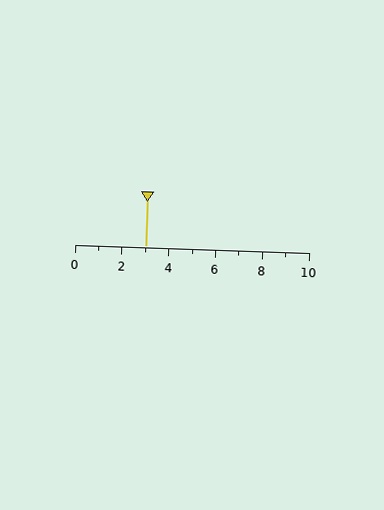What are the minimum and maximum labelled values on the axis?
The axis runs from 0 to 10.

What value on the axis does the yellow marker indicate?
The marker indicates approximately 3.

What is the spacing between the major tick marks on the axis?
The major ticks are spaced 2 apart.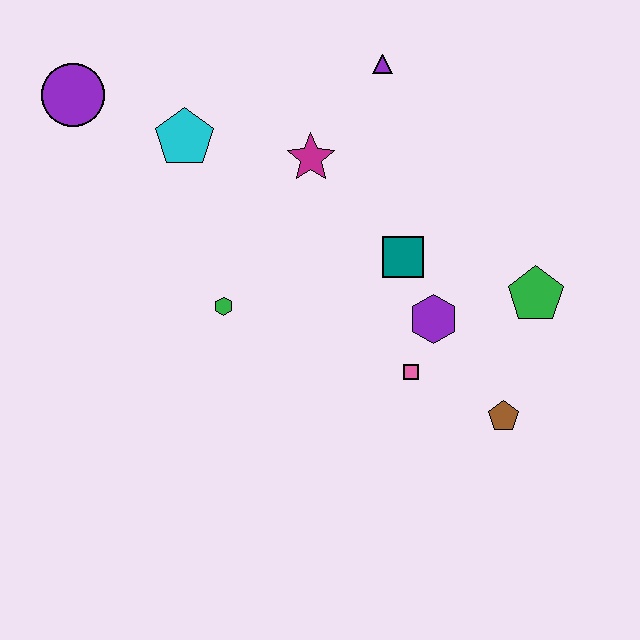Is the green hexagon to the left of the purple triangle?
Yes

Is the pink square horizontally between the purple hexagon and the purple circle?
Yes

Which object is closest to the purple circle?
The cyan pentagon is closest to the purple circle.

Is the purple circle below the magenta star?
No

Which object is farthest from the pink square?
The purple circle is farthest from the pink square.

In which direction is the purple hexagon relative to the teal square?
The purple hexagon is below the teal square.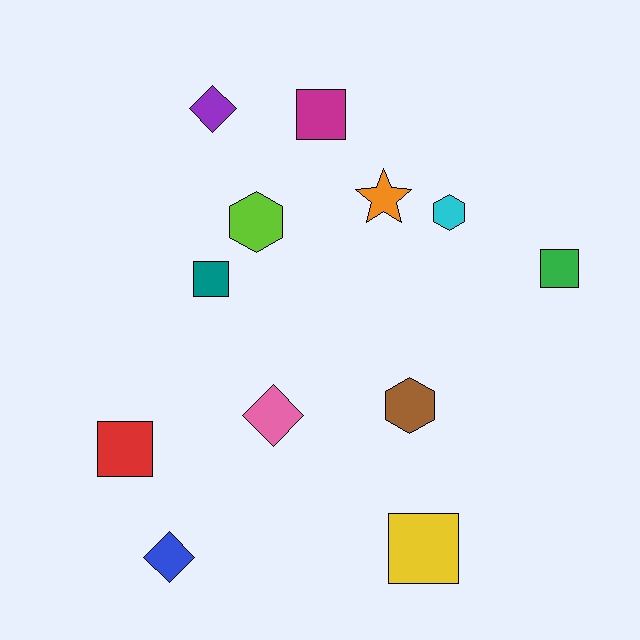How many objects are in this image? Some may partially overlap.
There are 12 objects.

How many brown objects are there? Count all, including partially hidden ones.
There is 1 brown object.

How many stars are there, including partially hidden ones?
There is 1 star.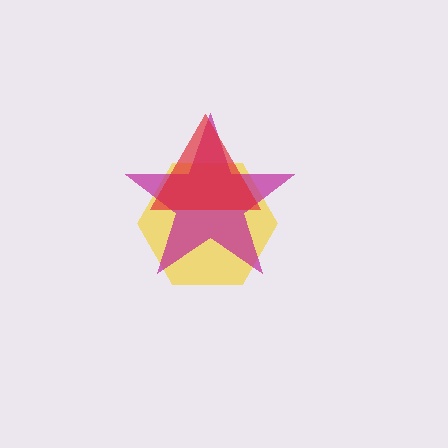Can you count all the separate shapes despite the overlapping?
Yes, there are 3 separate shapes.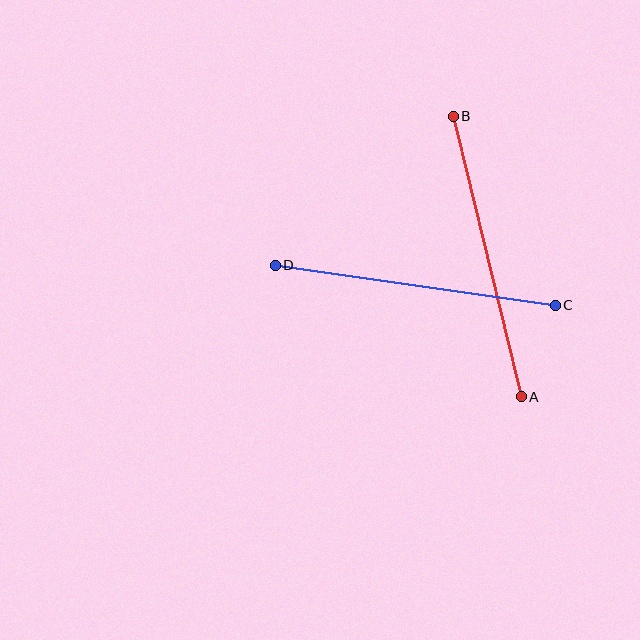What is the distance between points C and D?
The distance is approximately 282 pixels.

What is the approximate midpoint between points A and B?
The midpoint is at approximately (487, 257) pixels.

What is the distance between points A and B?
The distance is approximately 289 pixels.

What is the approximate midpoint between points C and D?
The midpoint is at approximately (415, 285) pixels.